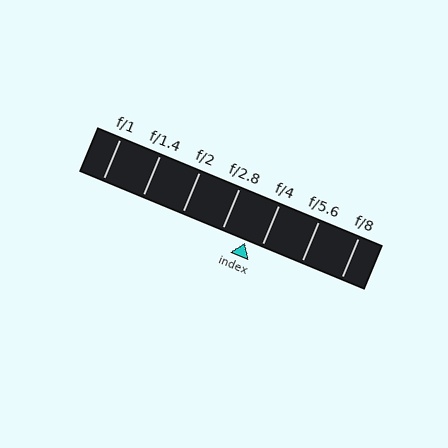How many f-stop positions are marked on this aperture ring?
There are 7 f-stop positions marked.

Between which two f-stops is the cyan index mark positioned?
The index mark is between f/2.8 and f/4.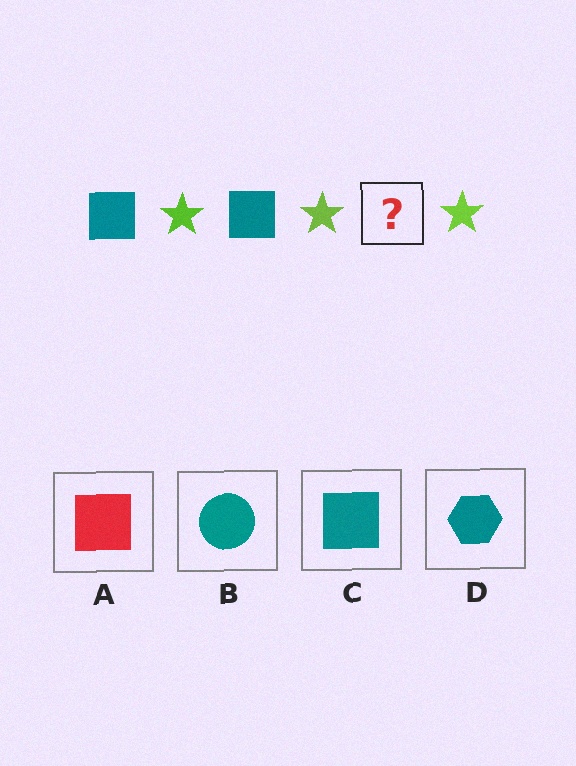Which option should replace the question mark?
Option C.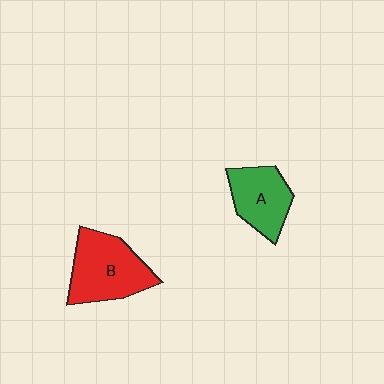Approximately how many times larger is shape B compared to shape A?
Approximately 1.3 times.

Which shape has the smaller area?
Shape A (green).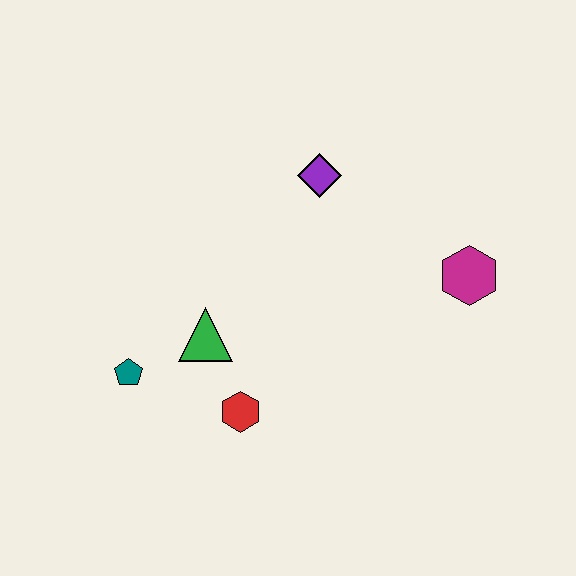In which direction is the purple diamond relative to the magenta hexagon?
The purple diamond is to the left of the magenta hexagon.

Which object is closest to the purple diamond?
The magenta hexagon is closest to the purple diamond.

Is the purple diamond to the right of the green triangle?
Yes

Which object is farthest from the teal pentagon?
The magenta hexagon is farthest from the teal pentagon.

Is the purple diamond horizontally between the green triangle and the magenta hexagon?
Yes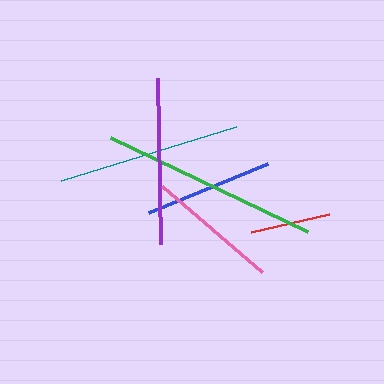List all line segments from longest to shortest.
From longest to shortest: green, teal, purple, pink, blue, red.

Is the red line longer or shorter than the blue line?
The blue line is longer than the red line.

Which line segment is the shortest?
The red line is the shortest at approximately 81 pixels.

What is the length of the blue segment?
The blue segment is approximately 129 pixels long.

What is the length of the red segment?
The red segment is approximately 81 pixels long.